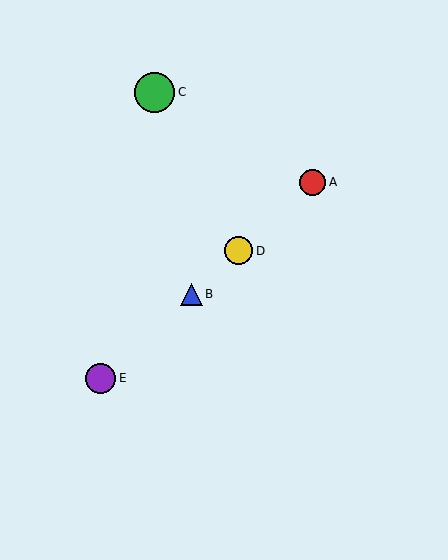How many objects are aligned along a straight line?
4 objects (A, B, D, E) are aligned along a straight line.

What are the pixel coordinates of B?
Object B is at (191, 294).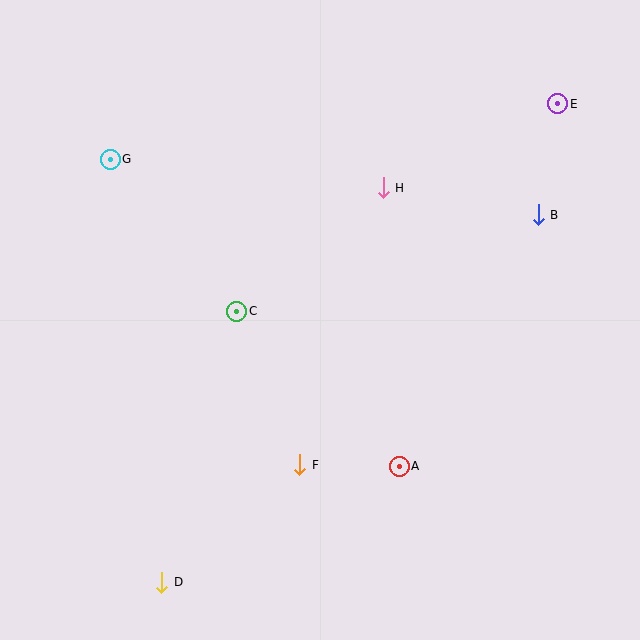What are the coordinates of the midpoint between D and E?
The midpoint between D and E is at (360, 343).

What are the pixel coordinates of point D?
Point D is at (162, 582).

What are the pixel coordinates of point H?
Point H is at (383, 188).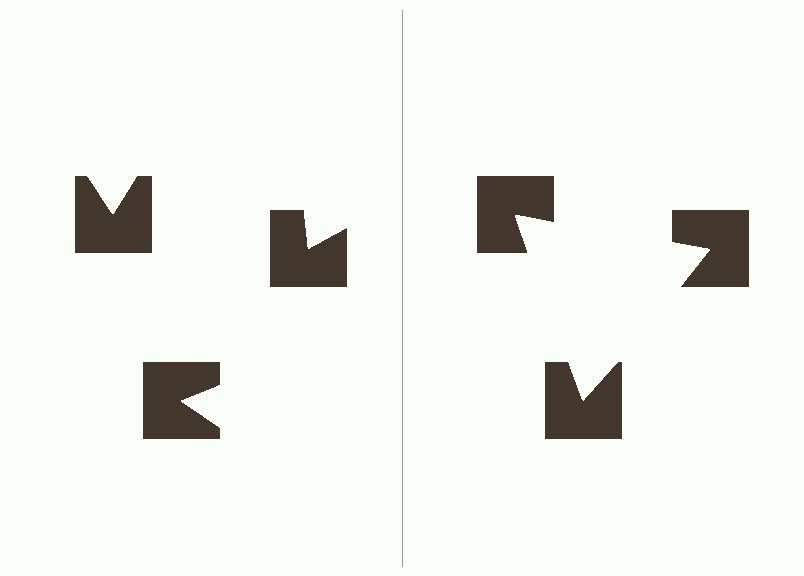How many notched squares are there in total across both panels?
6 — 3 on each side.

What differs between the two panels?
The notched squares are positioned identically on both sides; only the wedge orientations differ. On the right they align to a triangle; on the left they are misaligned.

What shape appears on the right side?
An illusory triangle.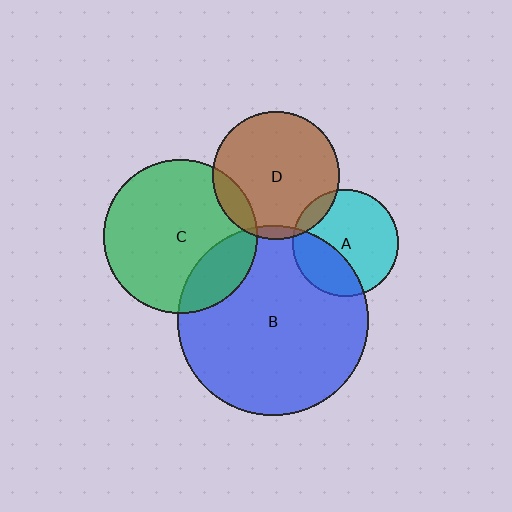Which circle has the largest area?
Circle B (blue).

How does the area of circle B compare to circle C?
Approximately 1.5 times.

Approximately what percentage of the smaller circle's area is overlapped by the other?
Approximately 5%.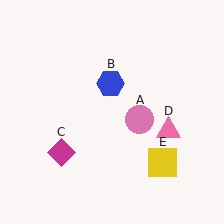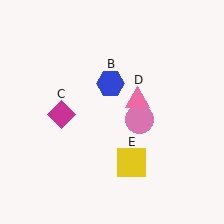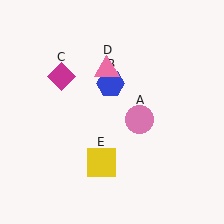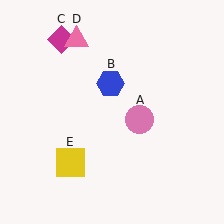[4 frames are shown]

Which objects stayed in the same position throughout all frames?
Pink circle (object A) and blue hexagon (object B) remained stationary.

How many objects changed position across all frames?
3 objects changed position: magenta diamond (object C), pink triangle (object D), yellow square (object E).